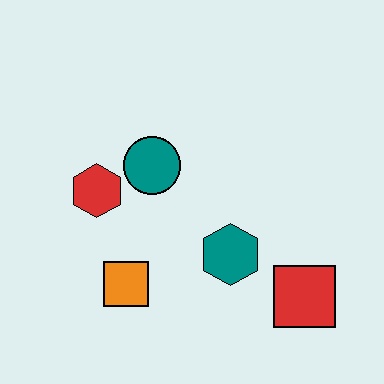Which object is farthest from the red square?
The red hexagon is farthest from the red square.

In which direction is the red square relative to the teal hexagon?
The red square is to the right of the teal hexagon.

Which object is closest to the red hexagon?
The teal circle is closest to the red hexagon.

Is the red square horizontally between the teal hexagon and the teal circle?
No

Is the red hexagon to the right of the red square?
No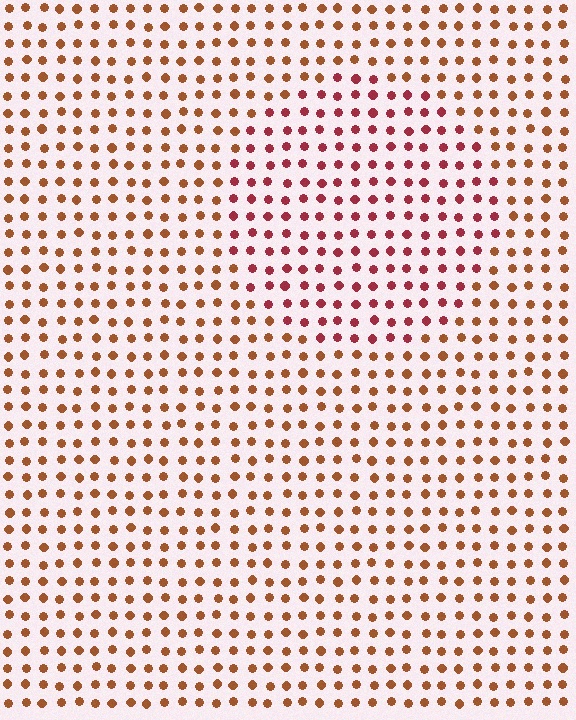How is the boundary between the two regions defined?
The boundary is defined purely by a slight shift in hue (about 33 degrees). Spacing, size, and orientation are identical on both sides.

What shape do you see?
I see a circle.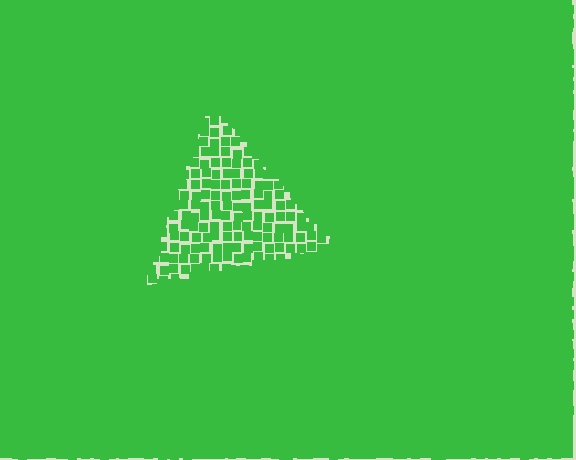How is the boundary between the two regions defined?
The boundary is defined by a change in element density (approximately 2.8x ratio). All elements are the same color, size, and shape.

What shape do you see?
I see a triangle.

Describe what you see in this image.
The image contains small green elements arranged at two different densities. A triangle-shaped region is visible where the elements are less densely packed than the surrounding area.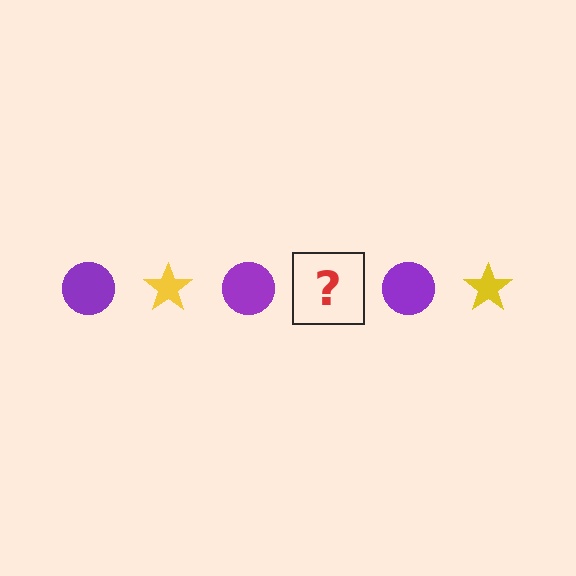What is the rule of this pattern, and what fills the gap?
The rule is that the pattern alternates between purple circle and yellow star. The gap should be filled with a yellow star.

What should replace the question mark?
The question mark should be replaced with a yellow star.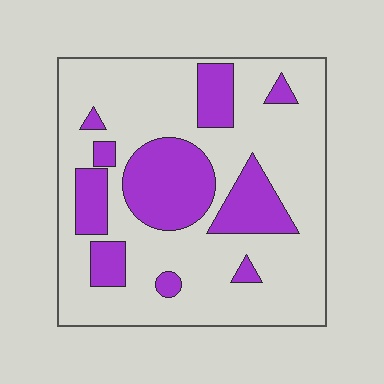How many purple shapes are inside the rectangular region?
10.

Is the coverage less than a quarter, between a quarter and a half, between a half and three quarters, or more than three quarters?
Between a quarter and a half.